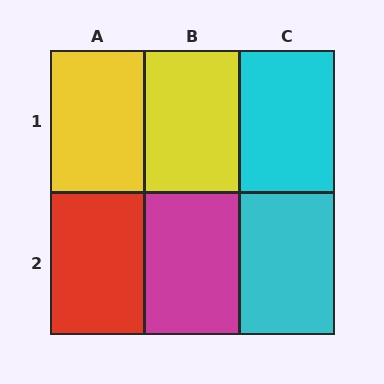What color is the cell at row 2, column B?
Magenta.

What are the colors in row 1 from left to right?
Yellow, yellow, cyan.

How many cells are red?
1 cell is red.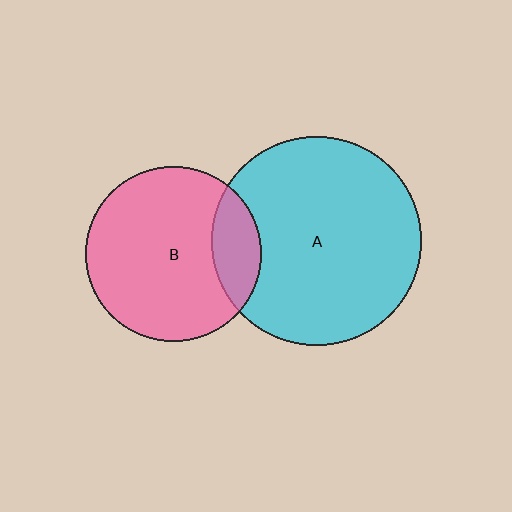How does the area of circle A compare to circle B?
Approximately 1.4 times.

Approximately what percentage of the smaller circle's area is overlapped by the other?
Approximately 20%.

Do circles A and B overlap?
Yes.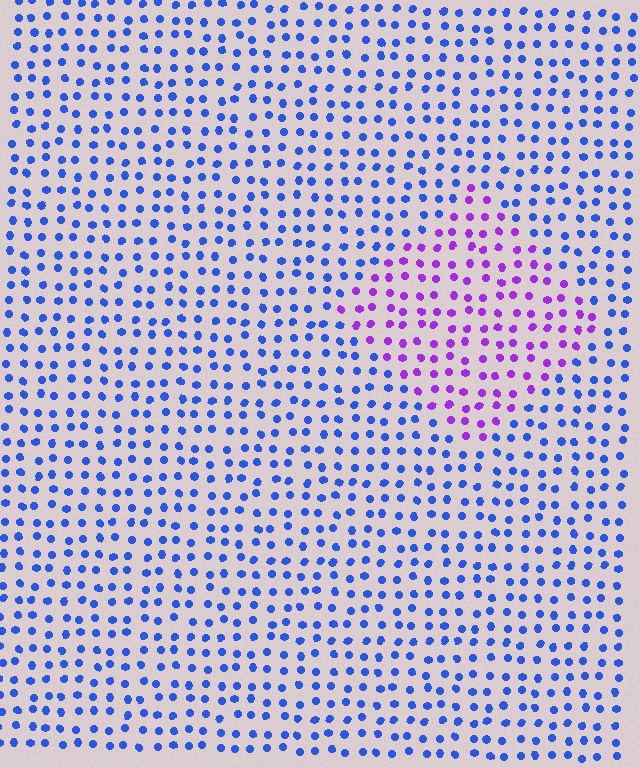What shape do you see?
I see a diamond.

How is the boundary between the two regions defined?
The boundary is defined purely by a slight shift in hue (about 55 degrees). Spacing, size, and orientation are identical on both sides.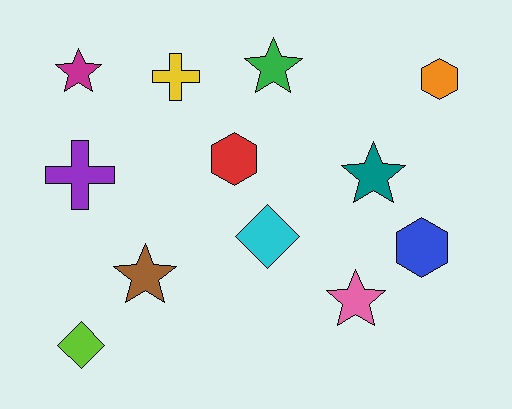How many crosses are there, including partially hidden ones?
There are 2 crosses.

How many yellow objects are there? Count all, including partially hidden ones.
There is 1 yellow object.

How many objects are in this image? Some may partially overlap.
There are 12 objects.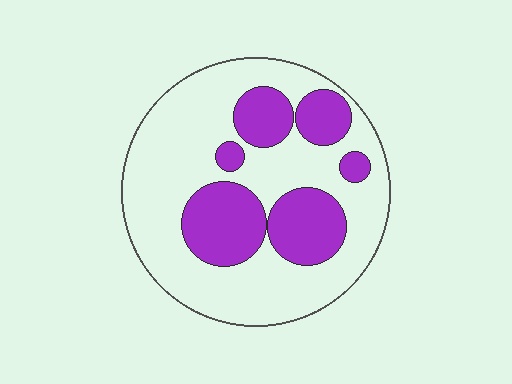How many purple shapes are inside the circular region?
6.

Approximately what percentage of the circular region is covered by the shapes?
Approximately 30%.